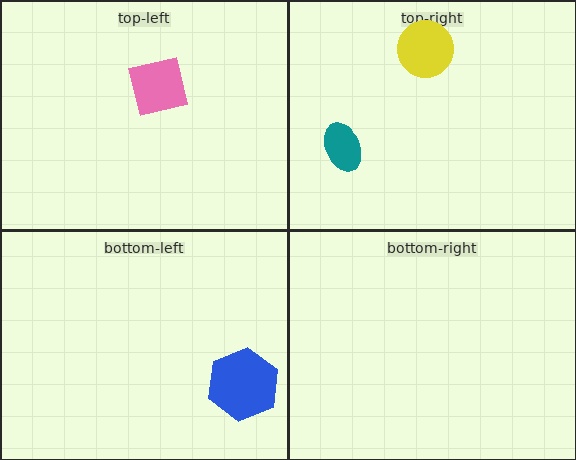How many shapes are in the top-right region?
2.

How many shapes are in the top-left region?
1.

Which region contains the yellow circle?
The top-right region.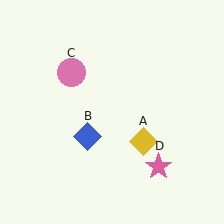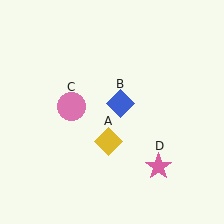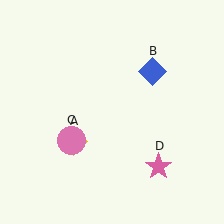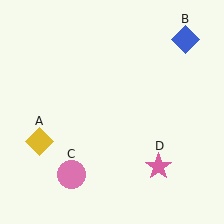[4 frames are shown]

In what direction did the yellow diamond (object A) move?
The yellow diamond (object A) moved left.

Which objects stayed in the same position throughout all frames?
Pink star (object D) remained stationary.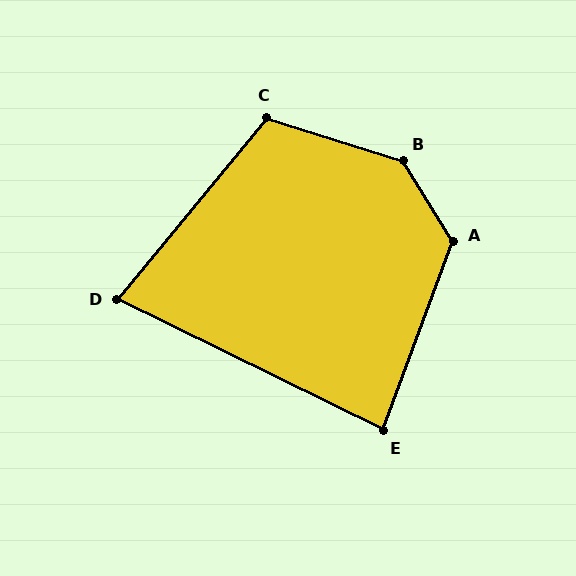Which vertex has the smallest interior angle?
D, at approximately 77 degrees.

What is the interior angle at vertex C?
Approximately 112 degrees (obtuse).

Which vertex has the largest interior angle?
B, at approximately 139 degrees.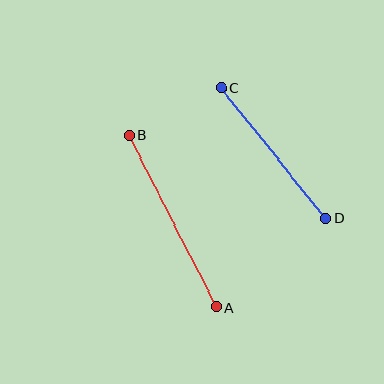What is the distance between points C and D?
The distance is approximately 167 pixels.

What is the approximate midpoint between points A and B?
The midpoint is at approximately (173, 221) pixels.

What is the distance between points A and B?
The distance is approximately 193 pixels.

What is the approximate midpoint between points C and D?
The midpoint is at approximately (273, 153) pixels.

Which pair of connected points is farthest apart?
Points A and B are farthest apart.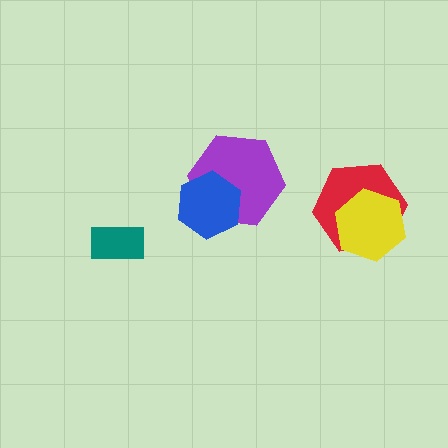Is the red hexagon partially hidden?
Yes, it is partially covered by another shape.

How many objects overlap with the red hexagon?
1 object overlaps with the red hexagon.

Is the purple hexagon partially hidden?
Yes, it is partially covered by another shape.